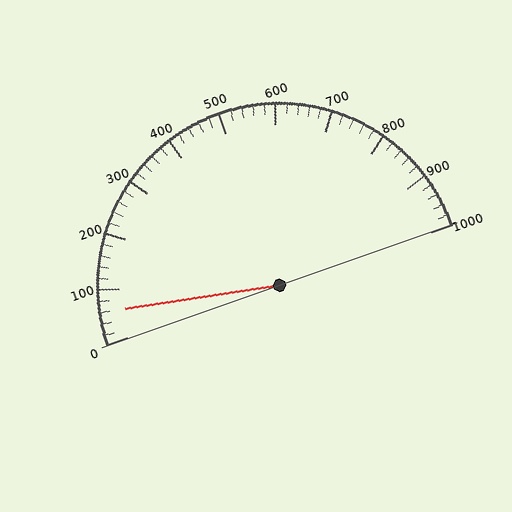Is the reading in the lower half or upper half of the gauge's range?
The reading is in the lower half of the range (0 to 1000).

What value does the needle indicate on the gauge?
The needle indicates approximately 60.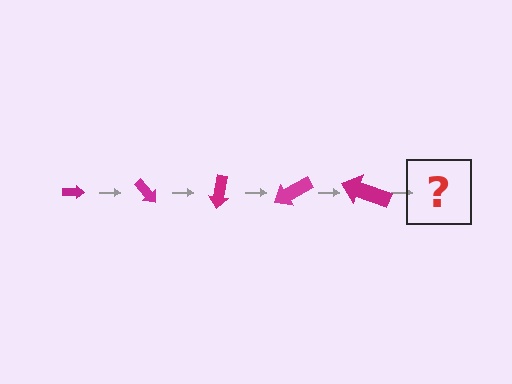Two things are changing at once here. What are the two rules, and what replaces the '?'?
The two rules are that the arrow grows larger each step and it rotates 50 degrees each step. The '?' should be an arrow, larger than the previous one and rotated 250 degrees from the start.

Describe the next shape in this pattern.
It should be an arrow, larger than the previous one and rotated 250 degrees from the start.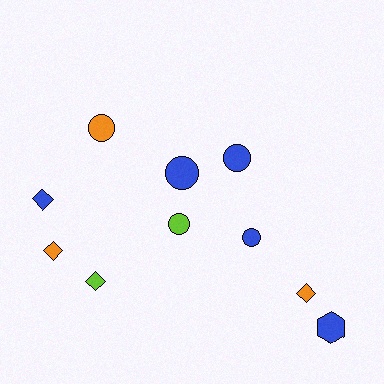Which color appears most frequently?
Blue, with 5 objects.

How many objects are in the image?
There are 10 objects.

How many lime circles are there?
There is 1 lime circle.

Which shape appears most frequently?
Circle, with 5 objects.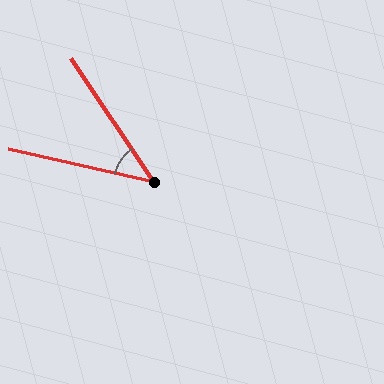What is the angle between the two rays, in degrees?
Approximately 43 degrees.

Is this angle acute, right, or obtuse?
It is acute.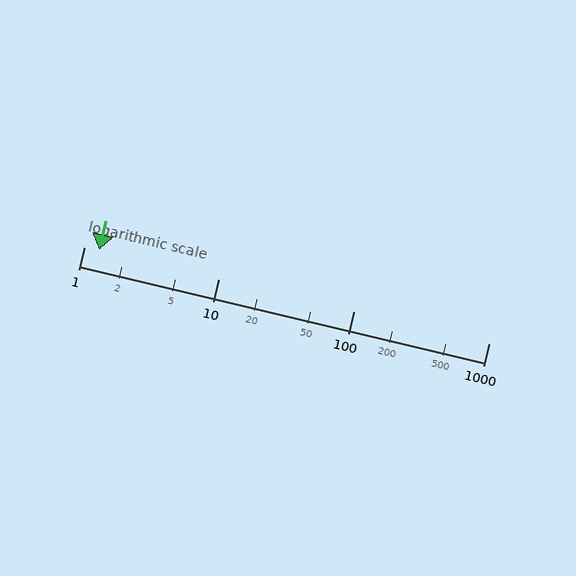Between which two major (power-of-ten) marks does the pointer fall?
The pointer is between 1 and 10.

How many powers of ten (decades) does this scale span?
The scale spans 3 decades, from 1 to 1000.